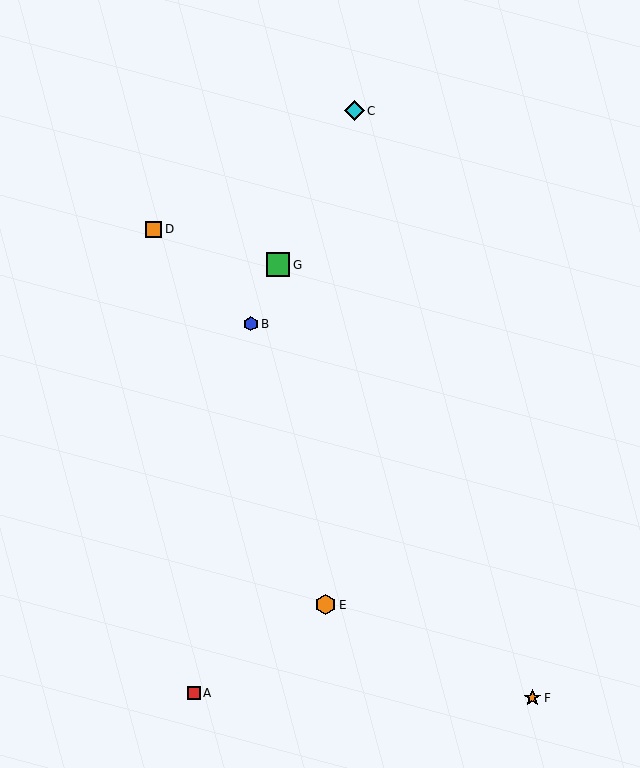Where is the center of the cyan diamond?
The center of the cyan diamond is at (354, 111).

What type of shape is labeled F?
Shape F is an orange star.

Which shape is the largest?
The green square (labeled G) is the largest.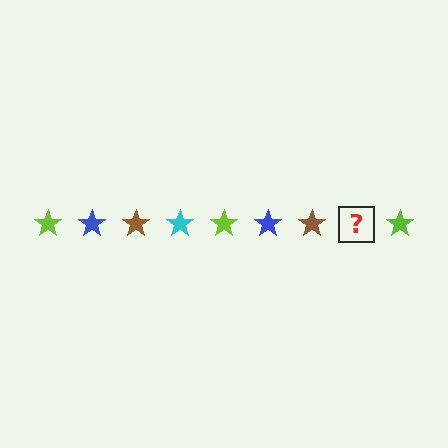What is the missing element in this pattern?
The missing element is a cyan star.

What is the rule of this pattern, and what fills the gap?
The rule is that the pattern cycles through lime, blue, brown, cyan stars. The gap should be filled with a cyan star.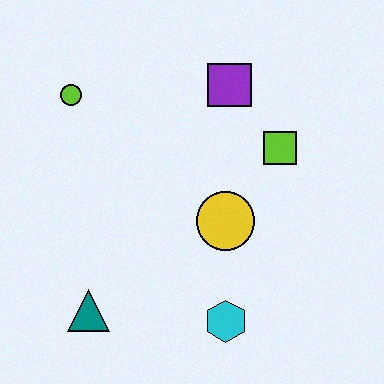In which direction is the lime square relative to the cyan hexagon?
The lime square is above the cyan hexagon.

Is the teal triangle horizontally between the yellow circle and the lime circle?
Yes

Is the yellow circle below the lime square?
Yes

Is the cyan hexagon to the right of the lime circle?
Yes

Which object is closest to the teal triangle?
The cyan hexagon is closest to the teal triangle.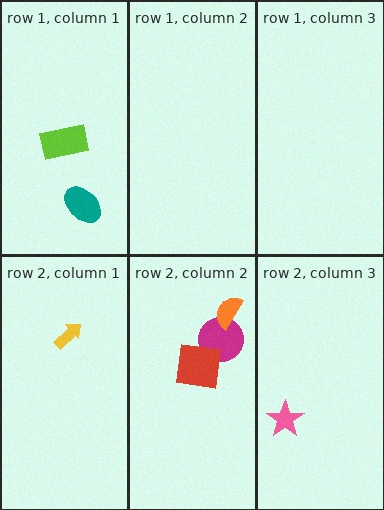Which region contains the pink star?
The row 2, column 3 region.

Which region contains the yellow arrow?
The row 2, column 1 region.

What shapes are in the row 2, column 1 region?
The yellow arrow.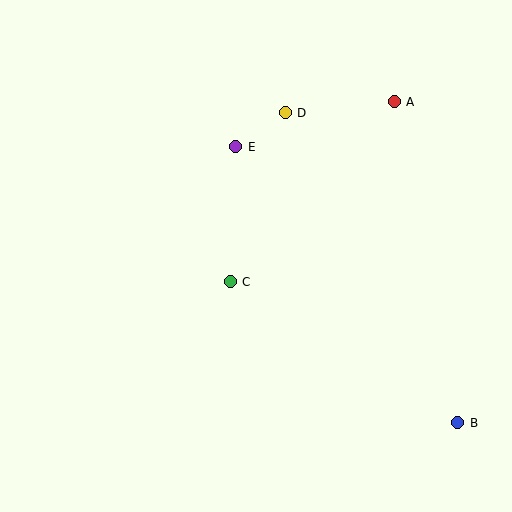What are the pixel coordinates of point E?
Point E is at (236, 147).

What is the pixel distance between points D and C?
The distance between D and C is 178 pixels.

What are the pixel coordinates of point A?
Point A is at (394, 102).